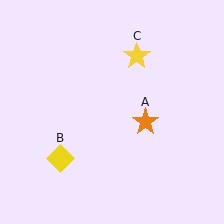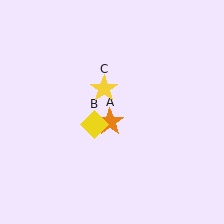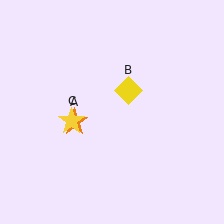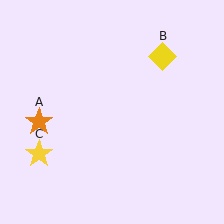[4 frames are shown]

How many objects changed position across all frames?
3 objects changed position: orange star (object A), yellow diamond (object B), yellow star (object C).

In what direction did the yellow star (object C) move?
The yellow star (object C) moved down and to the left.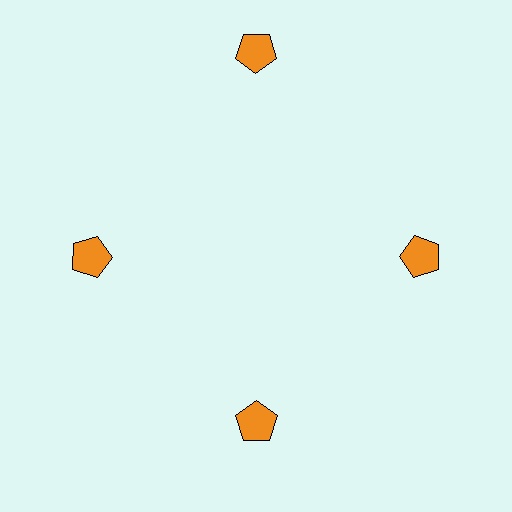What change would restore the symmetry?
The symmetry would be restored by moving it inward, back onto the ring so that all 4 pentagons sit at equal angles and equal distance from the center.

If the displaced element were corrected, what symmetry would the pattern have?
It would have 4-fold rotational symmetry — the pattern would map onto itself every 90 degrees.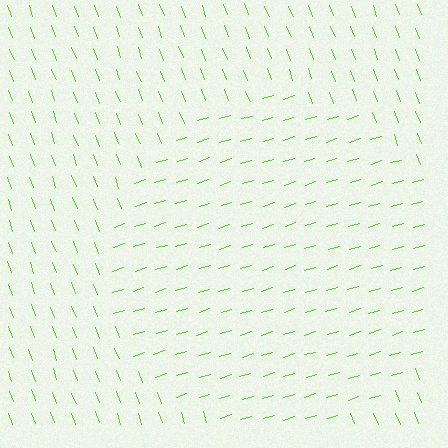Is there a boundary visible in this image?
Yes, there is a texture boundary formed by a change in line orientation.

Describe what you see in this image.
The image is filled with small lime line segments. A circle region in the image has lines oriented differently from the surrounding lines, creating a visible texture boundary.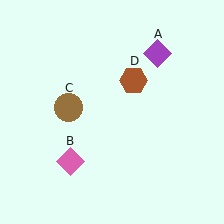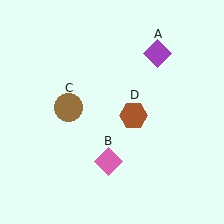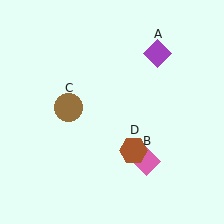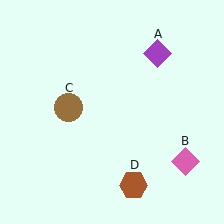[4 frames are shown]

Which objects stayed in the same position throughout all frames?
Purple diamond (object A) and brown circle (object C) remained stationary.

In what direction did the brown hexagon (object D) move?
The brown hexagon (object D) moved down.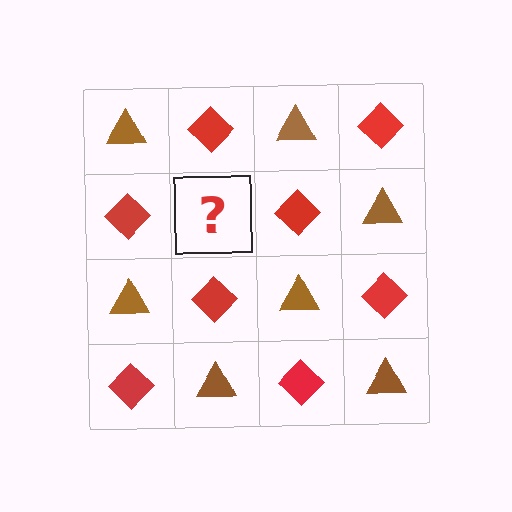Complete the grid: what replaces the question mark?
The question mark should be replaced with a brown triangle.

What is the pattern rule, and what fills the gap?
The rule is that it alternates brown triangle and red diamond in a checkerboard pattern. The gap should be filled with a brown triangle.